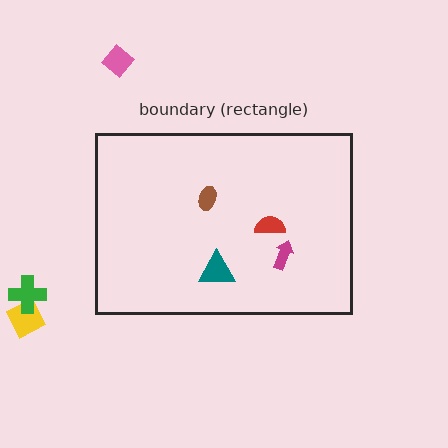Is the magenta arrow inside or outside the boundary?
Inside.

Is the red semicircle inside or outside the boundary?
Inside.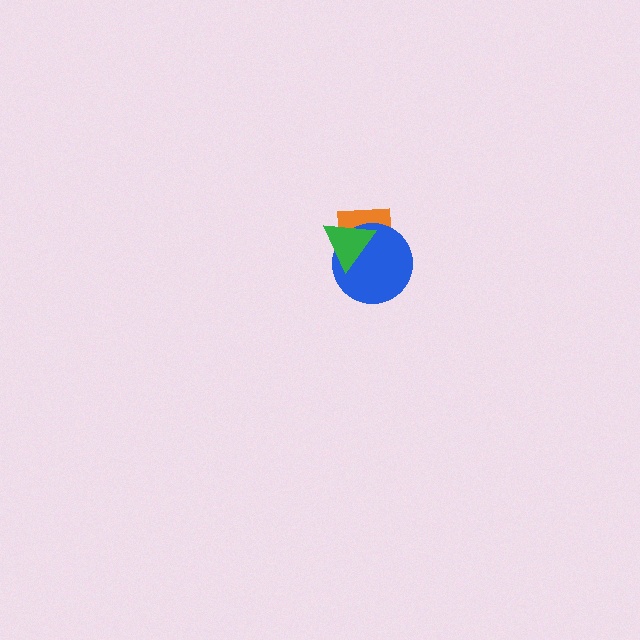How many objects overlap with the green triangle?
2 objects overlap with the green triangle.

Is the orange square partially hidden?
Yes, it is partially covered by another shape.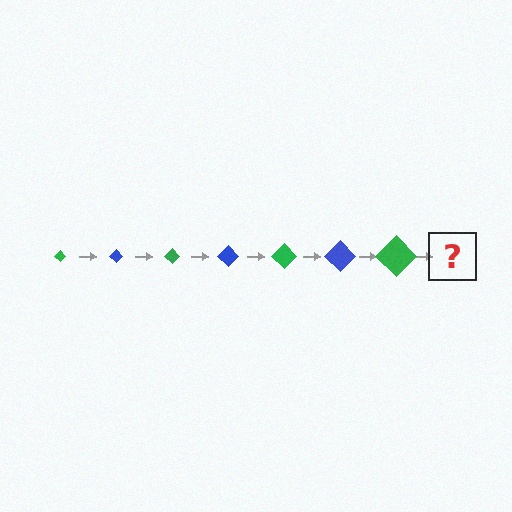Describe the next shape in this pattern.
It should be a blue diamond, larger than the previous one.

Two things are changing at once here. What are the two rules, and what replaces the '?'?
The two rules are that the diamond grows larger each step and the color cycles through green and blue. The '?' should be a blue diamond, larger than the previous one.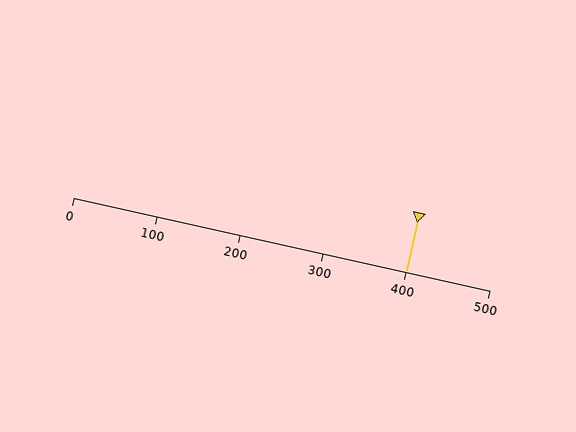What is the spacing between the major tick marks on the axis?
The major ticks are spaced 100 apart.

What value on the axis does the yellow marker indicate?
The marker indicates approximately 400.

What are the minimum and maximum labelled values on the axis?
The axis runs from 0 to 500.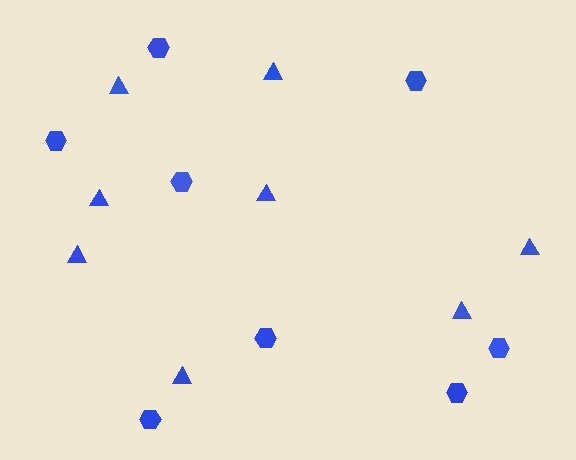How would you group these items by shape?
There are 2 groups: one group of triangles (8) and one group of hexagons (8).